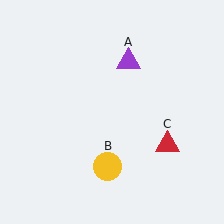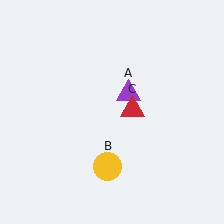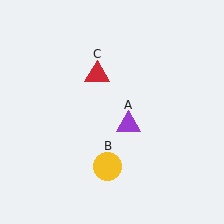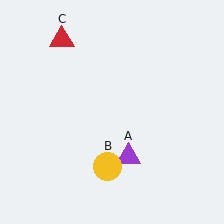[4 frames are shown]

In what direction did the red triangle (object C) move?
The red triangle (object C) moved up and to the left.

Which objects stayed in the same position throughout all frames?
Yellow circle (object B) remained stationary.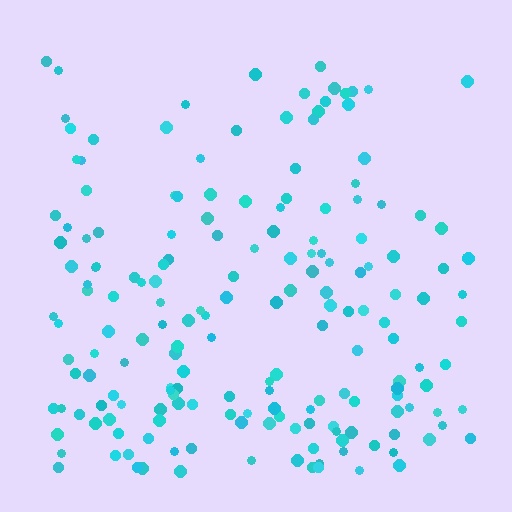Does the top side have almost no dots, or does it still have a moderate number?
Still a moderate number, just noticeably fewer than the bottom.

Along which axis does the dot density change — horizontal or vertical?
Vertical.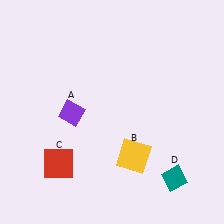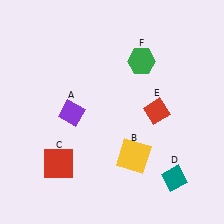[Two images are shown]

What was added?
A red diamond (E), a green hexagon (F) were added in Image 2.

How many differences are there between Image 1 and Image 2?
There are 2 differences between the two images.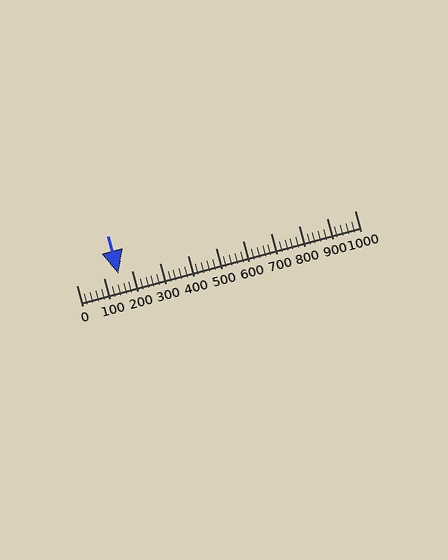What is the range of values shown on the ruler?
The ruler shows values from 0 to 1000.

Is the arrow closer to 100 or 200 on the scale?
The arrow is closer to 200.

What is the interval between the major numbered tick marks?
The major tick marks are spaced 100 units apart.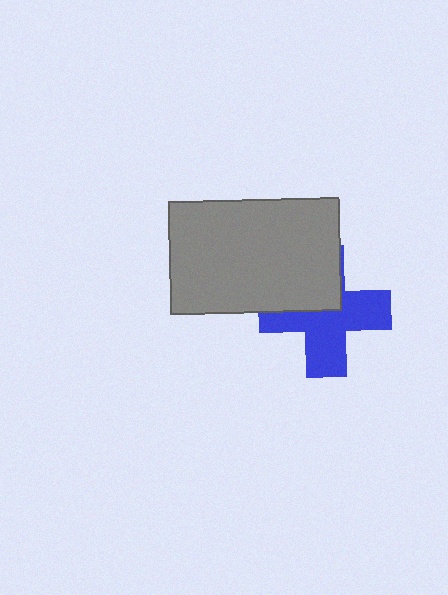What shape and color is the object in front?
The object in front is a gray rectangle.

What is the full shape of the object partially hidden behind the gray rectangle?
The partially hidden object is a blue cross.